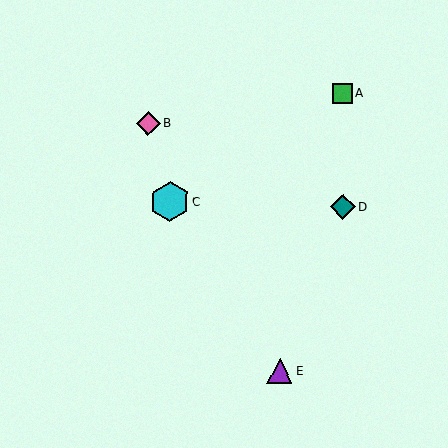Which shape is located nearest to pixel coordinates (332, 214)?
The teal diamond (labeled D) at (343, 207) is nearest to that location.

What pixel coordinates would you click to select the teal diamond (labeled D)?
Click at (343, 207) to select the teal diamond D.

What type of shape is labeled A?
Shape A is a green square.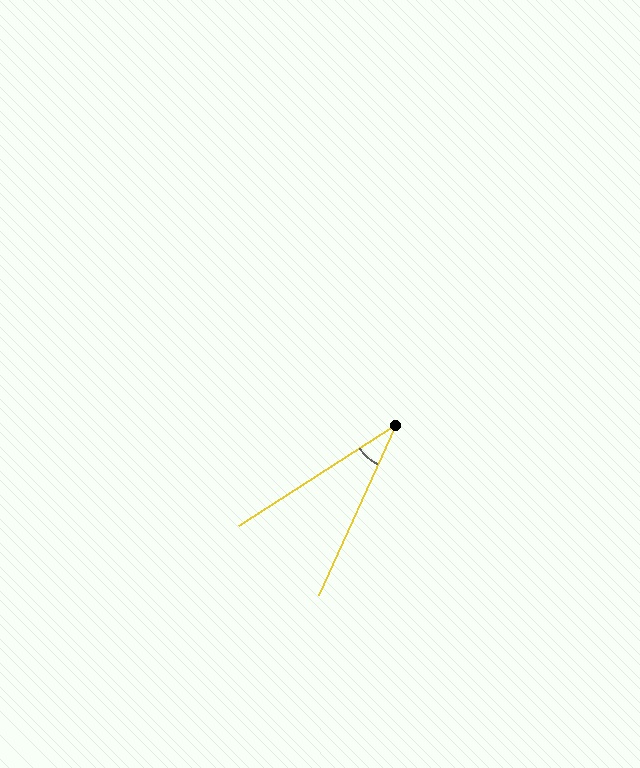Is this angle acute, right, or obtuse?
It is acute.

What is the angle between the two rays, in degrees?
Approximately 33 degrees.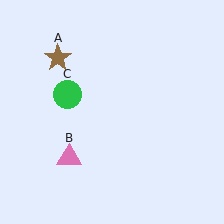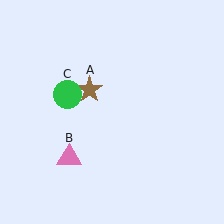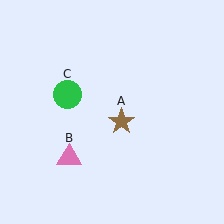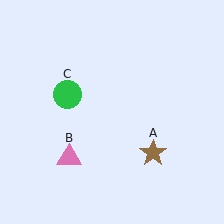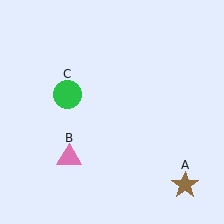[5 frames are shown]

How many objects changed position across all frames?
1 object changed position: brown star (object A).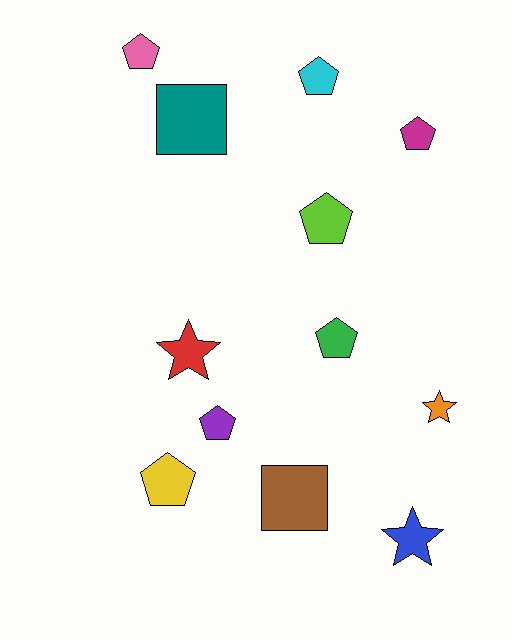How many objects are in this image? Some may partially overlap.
There are 12 objects.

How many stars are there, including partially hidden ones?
There are 3 stars.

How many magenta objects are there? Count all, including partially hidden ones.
There is 1 magenta object.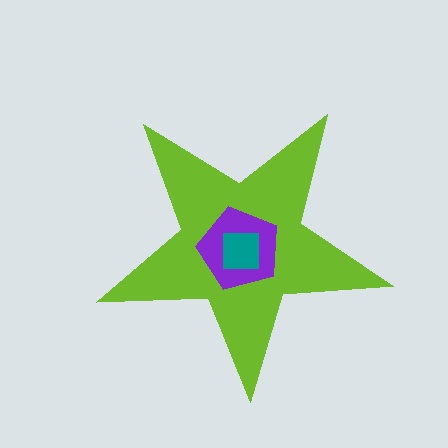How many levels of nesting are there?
3.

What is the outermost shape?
The lime star.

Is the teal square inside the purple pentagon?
Yes.